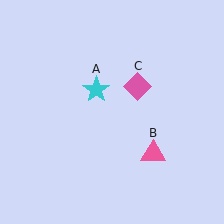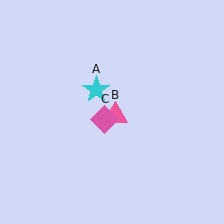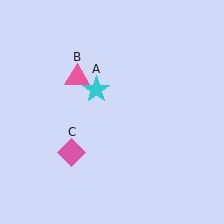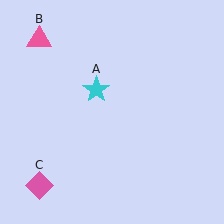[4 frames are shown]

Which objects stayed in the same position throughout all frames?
Cyan star (object A) remained stationary.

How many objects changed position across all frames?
2 objects changed position: pink triangle (object B), pink diamond (object C).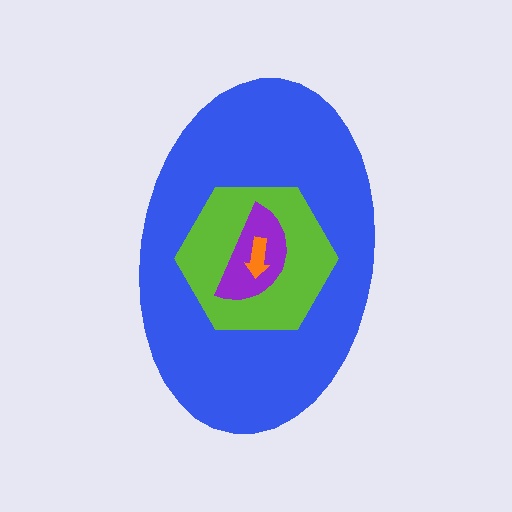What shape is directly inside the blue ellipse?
The lime hexagon.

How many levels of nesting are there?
4.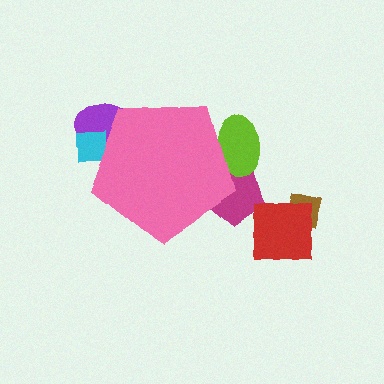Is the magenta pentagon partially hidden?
Yes, the magenta pentagon is partially hidden behind the pink pentagon.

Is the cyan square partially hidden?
Yes, the cyan square is partially hidden behind the pink pentagon.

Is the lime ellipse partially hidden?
Yes, the lime ellipse is partially hidden behind the pink pentagon.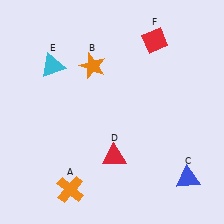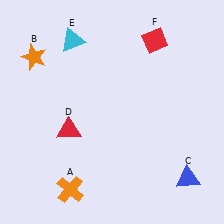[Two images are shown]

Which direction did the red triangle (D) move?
The red triangle (D) moved left.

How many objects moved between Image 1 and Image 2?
3 objects moved between the two images.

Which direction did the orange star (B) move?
The orange star (B) moved left.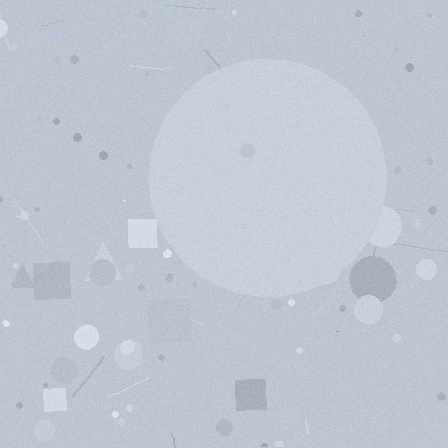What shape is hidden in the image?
A circle is hidden in the image.